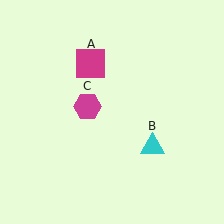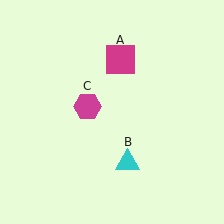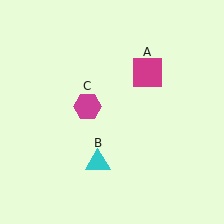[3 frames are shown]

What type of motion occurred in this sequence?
The magenta square (object A), cyan triangle (object B) rotated clockwise around the center of the scene.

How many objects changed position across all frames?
2 objects changed position: magenta square (object A), cyan triangle (object B).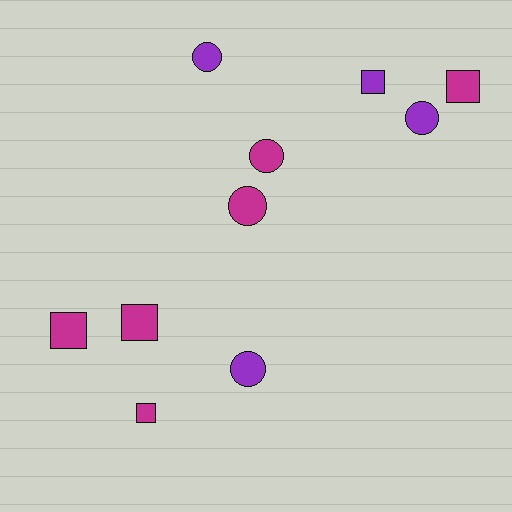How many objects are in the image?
There are 10 objects.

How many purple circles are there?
There are 3 purple circles.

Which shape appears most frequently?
Square, with 5 objects.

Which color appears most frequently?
Magenta, with 6 objects.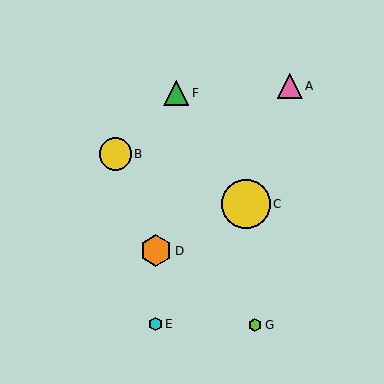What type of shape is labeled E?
Shape E is a cyan hexagon.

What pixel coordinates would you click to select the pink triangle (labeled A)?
Click at (290, 86) to select the pink triangle A.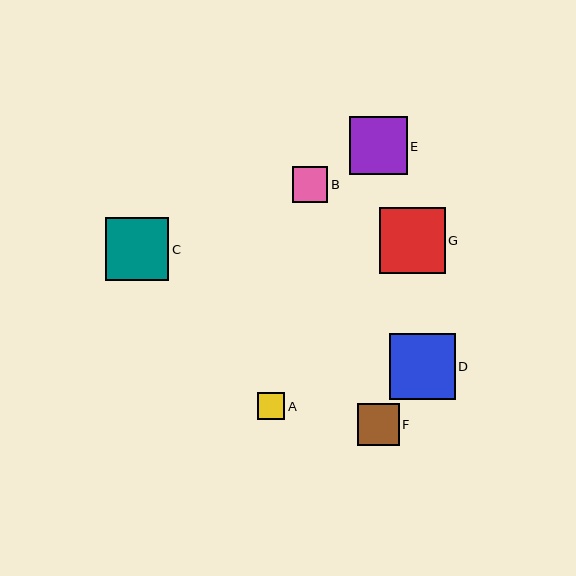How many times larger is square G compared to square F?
Square G is approximately 1.6 times the size of square F.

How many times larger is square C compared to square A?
Square C is approximately 2.3 times the size of square A.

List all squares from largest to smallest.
From largest to smallest: D, G, C, E, F, B, A.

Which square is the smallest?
Square A is the smallest with a size of approximately 27 pixels.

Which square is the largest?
Square D is the largest with a size of approximately 66 pixels.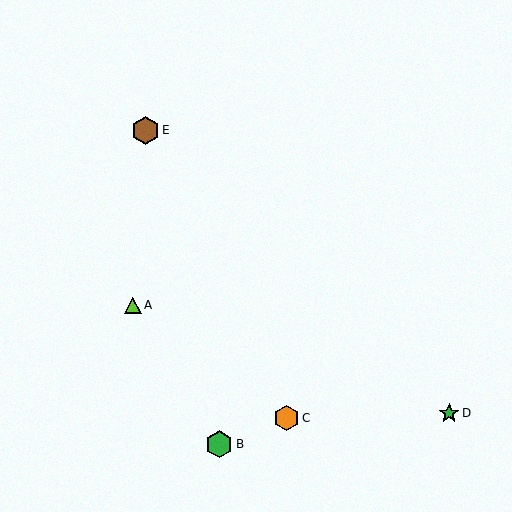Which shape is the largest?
The brown hexagon (labeled E) is the largest.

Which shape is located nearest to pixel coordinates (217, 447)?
The green hexagon (labeled B) at (219, 444) is nearest to that location.